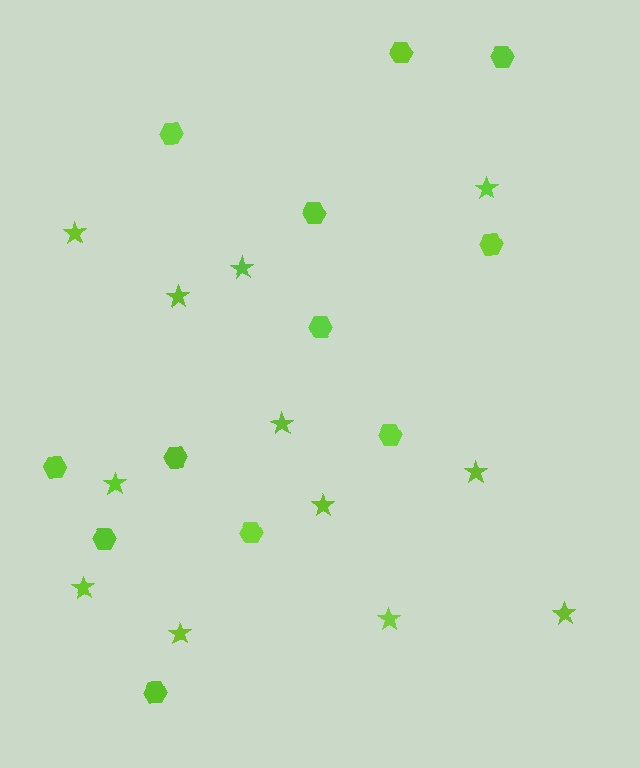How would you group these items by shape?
There are 2 groups: one group of hexagons (12) and one group of stars (12).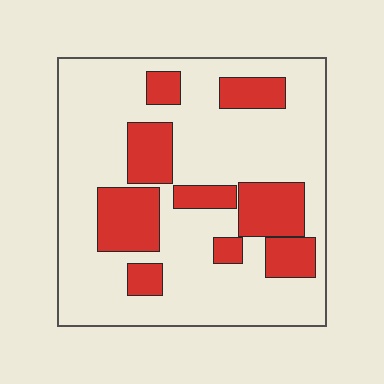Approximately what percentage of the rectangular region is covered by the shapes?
Approximately 25%.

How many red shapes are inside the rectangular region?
9.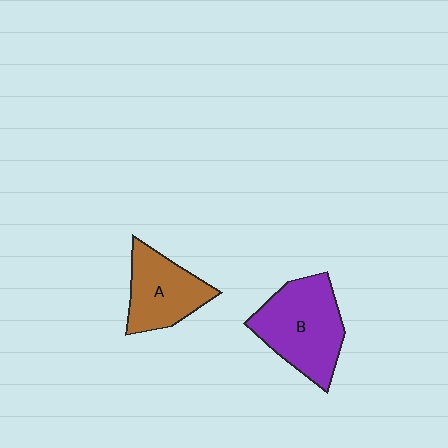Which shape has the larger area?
Shape B (purple).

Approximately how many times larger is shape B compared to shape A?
Approximately 1.3 times.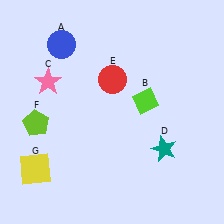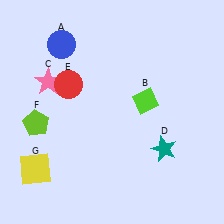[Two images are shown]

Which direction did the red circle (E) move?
The red circle (E) moved left.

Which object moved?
The red circle (E) moved left.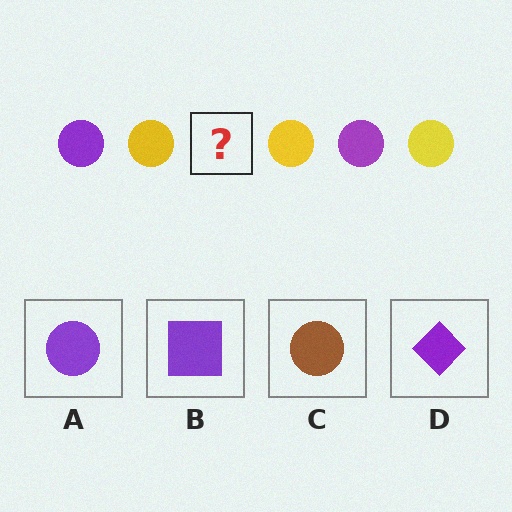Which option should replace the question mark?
Option A.